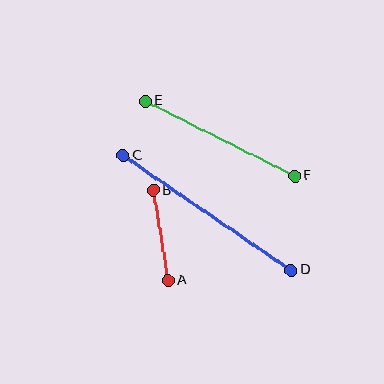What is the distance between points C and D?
The distance is approximately 203 pixels.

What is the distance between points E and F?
The distance is approximately 167 pixels.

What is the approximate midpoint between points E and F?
The midpoint is at approximately (220, 138) pixels.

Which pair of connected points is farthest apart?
Points C and D are farthest apart.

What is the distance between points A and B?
The distance is approximately 91 pixels.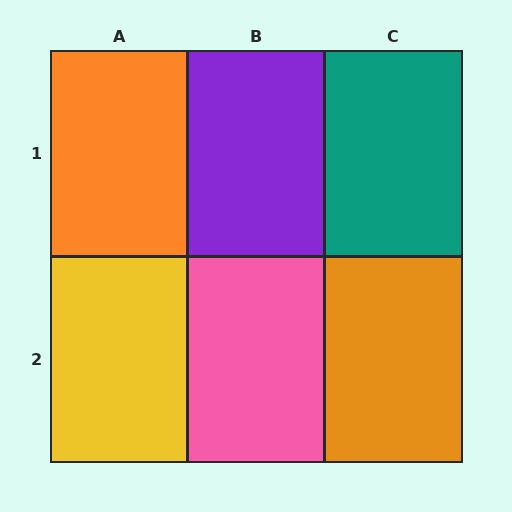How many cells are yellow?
1 cell is yellow.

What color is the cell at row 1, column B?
Purple.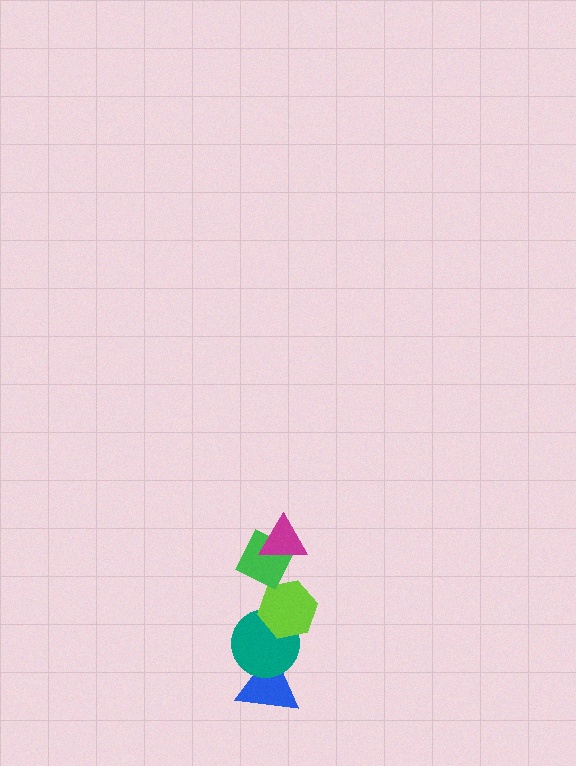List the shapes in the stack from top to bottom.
From top to bottom: the magenta triangle, the green diamond, the lime hexagon, the teal circle, the blue triangle.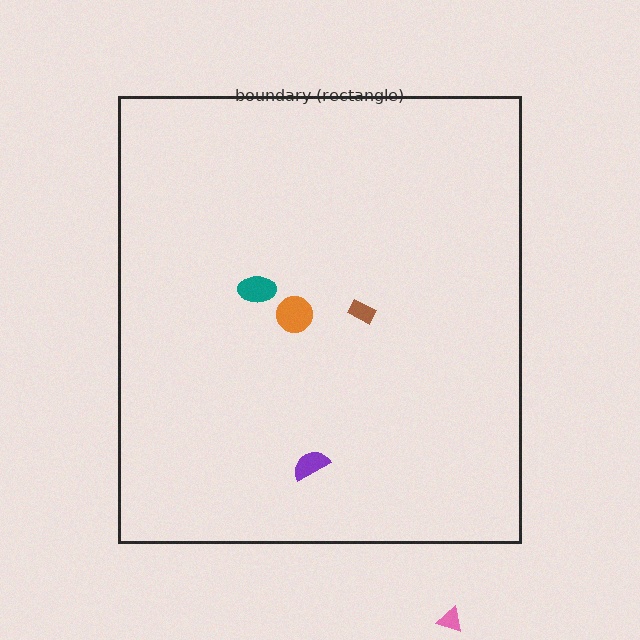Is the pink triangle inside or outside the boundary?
Outside.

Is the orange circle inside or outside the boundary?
Inside.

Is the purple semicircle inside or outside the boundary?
Inside.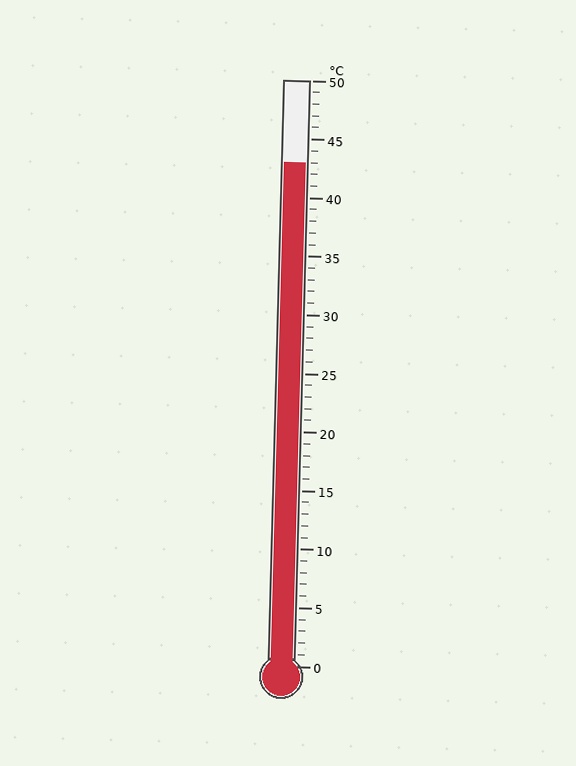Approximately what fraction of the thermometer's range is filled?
The thermometer is filled to approximately 85% of its range.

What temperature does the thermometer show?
The thermometer shows approximately 43°C.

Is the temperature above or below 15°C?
The temperature is above 15°C.